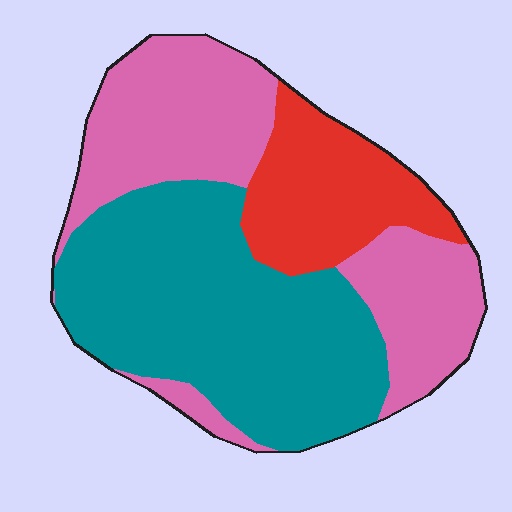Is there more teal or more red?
Teal.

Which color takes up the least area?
Red, at roughly 20%.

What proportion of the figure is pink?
Pink covers about 35% of the figure.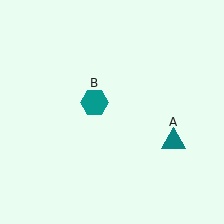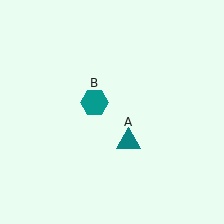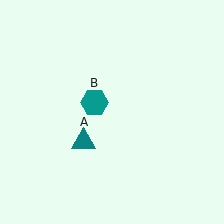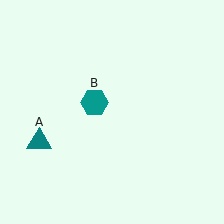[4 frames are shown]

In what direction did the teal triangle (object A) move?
The teal triangle (object A) moved left.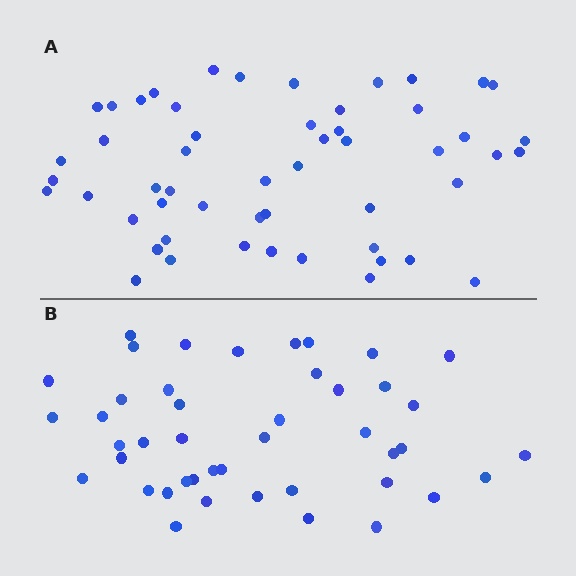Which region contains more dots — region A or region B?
Region A (the top region) has more dots.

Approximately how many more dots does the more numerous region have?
Region A has roughly 8 or so more dots than region B.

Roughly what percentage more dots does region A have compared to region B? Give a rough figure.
About 20% more.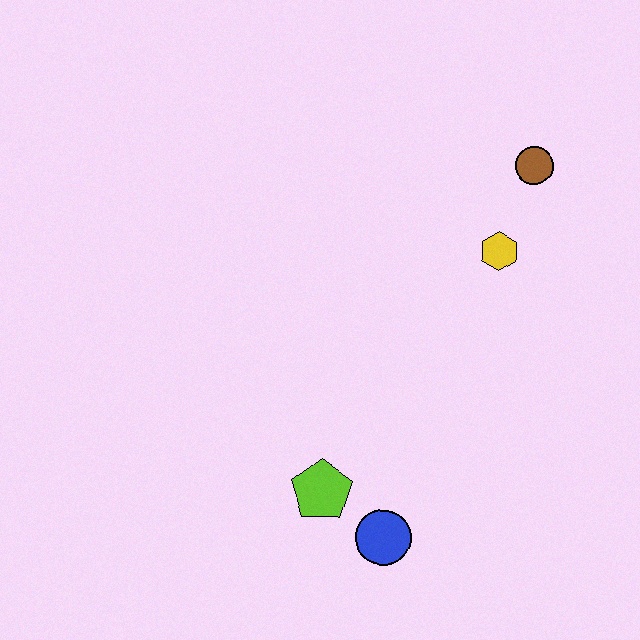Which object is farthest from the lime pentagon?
The brown circle is farthest from the lime pentagon.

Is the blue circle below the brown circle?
Yes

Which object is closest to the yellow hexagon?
The brown circle is closest to the yellow hexagon.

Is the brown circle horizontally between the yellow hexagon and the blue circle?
No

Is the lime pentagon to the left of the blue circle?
Yes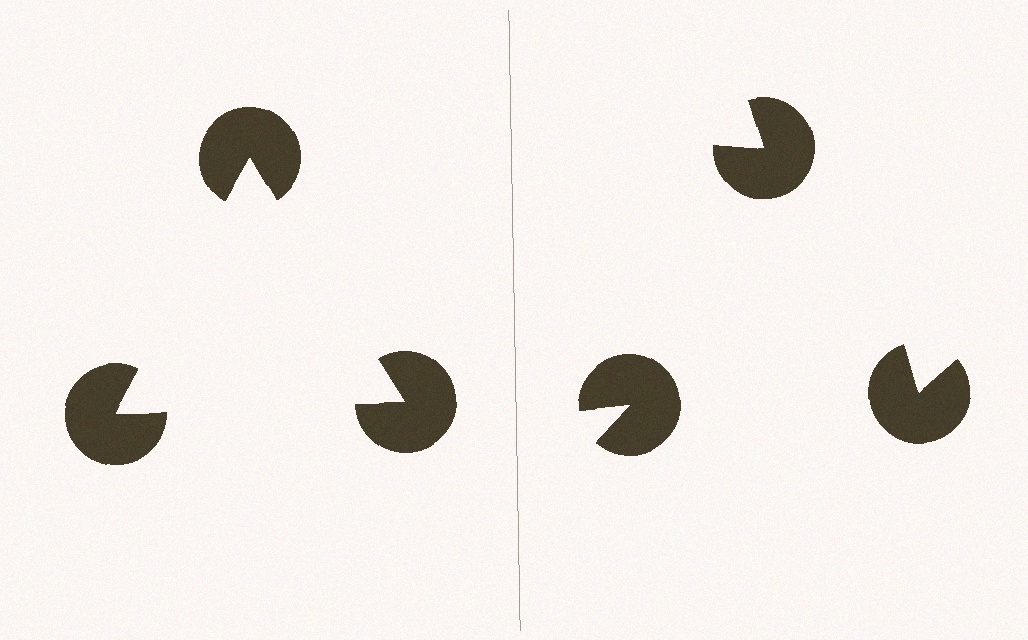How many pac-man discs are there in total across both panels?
6 — 3 on each side.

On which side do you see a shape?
An illusory triangle appears on the left side. On the right side the wedge cuts are rotated, so no coherent shape forms.